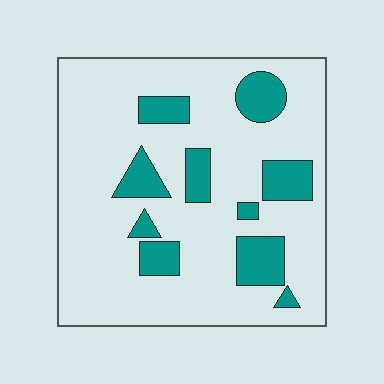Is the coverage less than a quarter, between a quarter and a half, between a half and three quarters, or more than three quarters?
Less than a quarter.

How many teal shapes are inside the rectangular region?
10.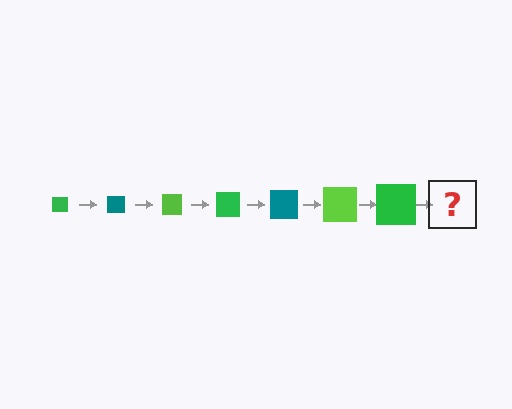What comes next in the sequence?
The next element should be a teal square, larger than the previous one.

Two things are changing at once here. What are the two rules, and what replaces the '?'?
The two rules are that the square grows larger each step and the color cycles through green, teal, and lime. The '?' should be a teal square, larger than the previous one.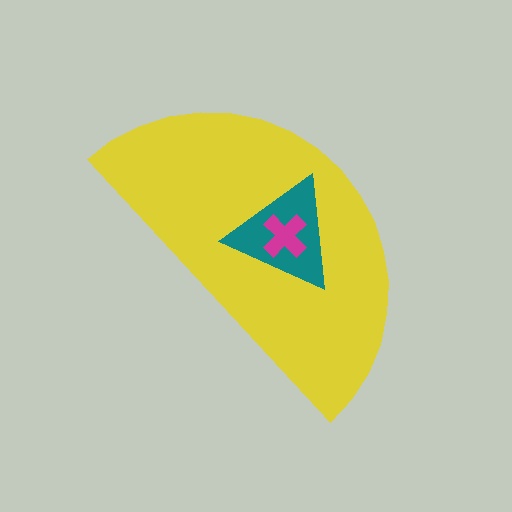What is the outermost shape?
The yellow semicircle.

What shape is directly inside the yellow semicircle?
The teal triangle.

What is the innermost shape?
The magenta cross.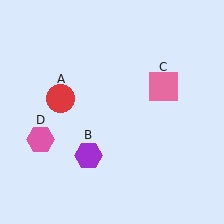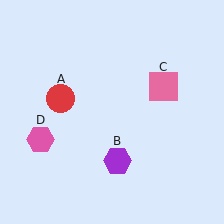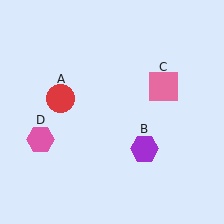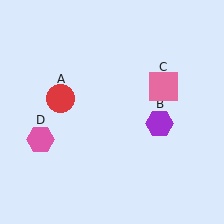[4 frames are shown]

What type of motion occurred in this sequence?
The purple hexagon (object B) rotated counterclockwise around the center of the scene.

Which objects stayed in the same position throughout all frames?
Red circle (object A) and pink square (object C) and pink hexagon (object D) remained stationary.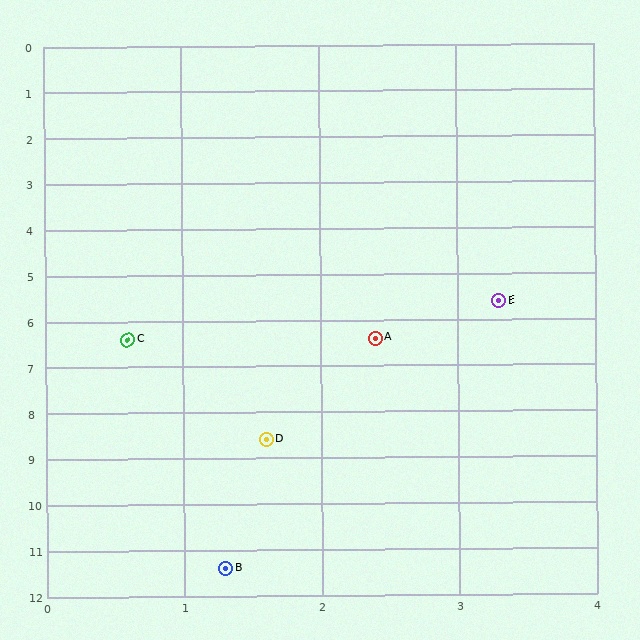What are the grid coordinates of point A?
Point A is at approximately (2.4, 6.4).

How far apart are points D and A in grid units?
Points D and A are about 2.3 grid units apart.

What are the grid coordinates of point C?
Point C is at approximately (0.6, 6.4).